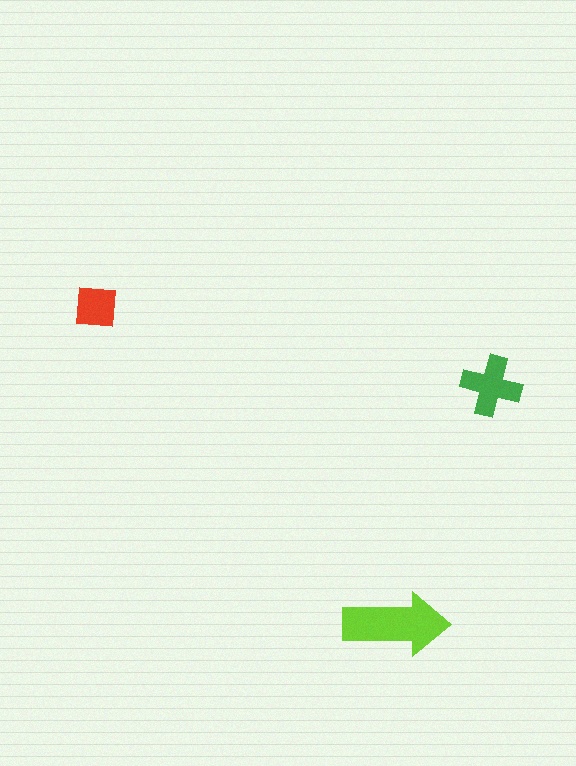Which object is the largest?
The lime arrow.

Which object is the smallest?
The red square.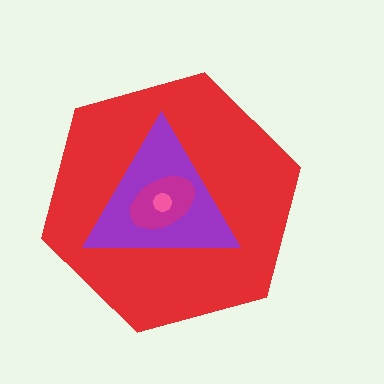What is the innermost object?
The pink circle.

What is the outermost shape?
The red hexagon.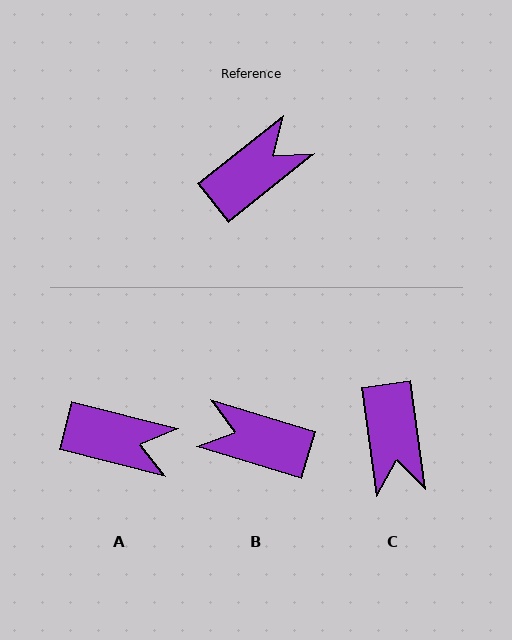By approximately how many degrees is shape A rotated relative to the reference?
Approximately 53 degrees clockwise.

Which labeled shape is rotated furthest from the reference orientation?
B, about 124 degrees away.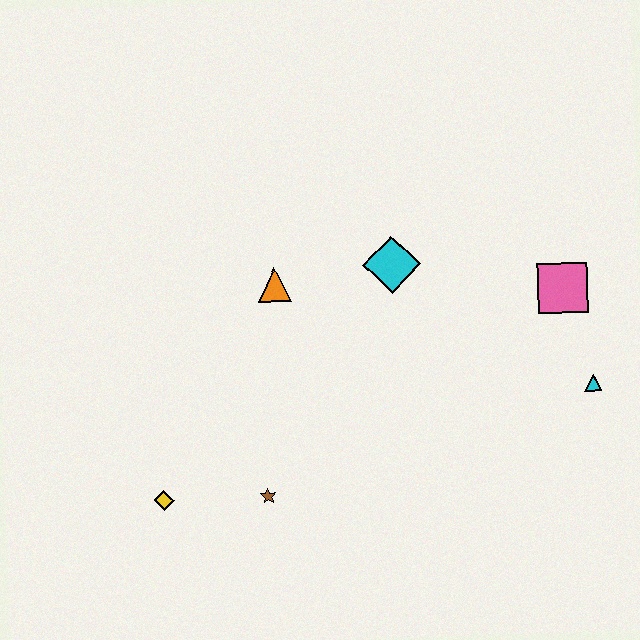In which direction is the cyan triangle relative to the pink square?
The cyan triangle is below the pink square.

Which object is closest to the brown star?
The yellow diamond is closest to the brown star.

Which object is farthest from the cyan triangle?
The yellow diamond is farthest from the cyan triangle.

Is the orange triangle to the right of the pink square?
No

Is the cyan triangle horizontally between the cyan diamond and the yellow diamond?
No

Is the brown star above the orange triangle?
No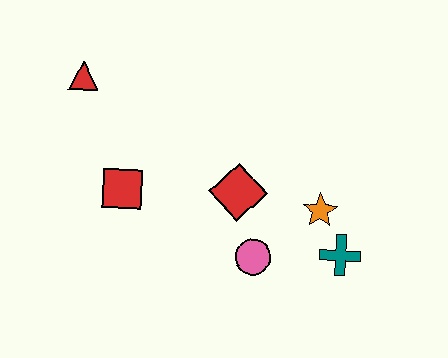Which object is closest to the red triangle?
The red square is closest to the red triangle.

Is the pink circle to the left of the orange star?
Yes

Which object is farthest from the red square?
The teal cross is farthest from the red square.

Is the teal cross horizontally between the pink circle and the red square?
No